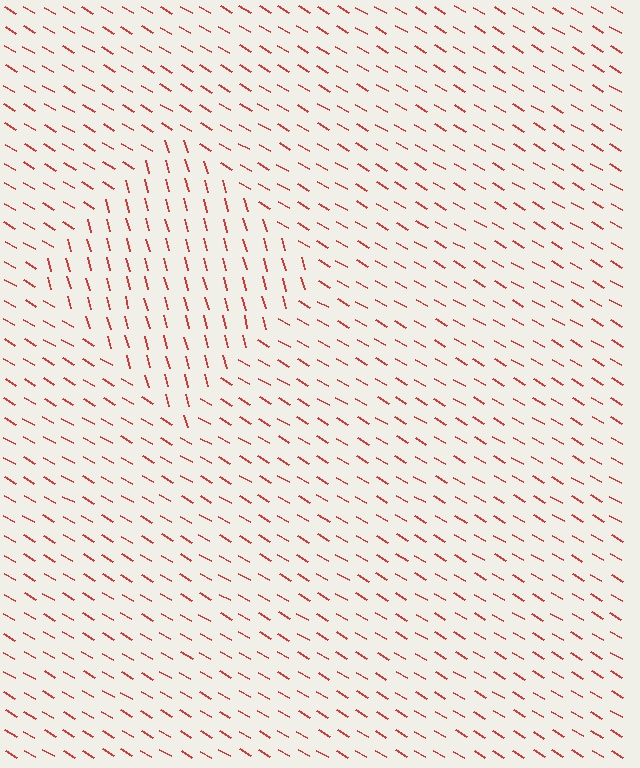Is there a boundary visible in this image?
Yes, there is a texture boundary formed by a change in line orientation.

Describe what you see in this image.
The image is filled with small red line segments. A diamond region in the image has lines oriented differently from the surrounding lines, creating a visible texture boundary.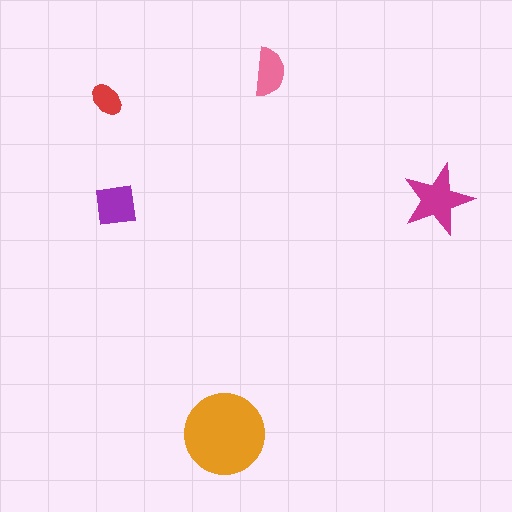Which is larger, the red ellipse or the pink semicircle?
The pink semicircle.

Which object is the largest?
The orange circle.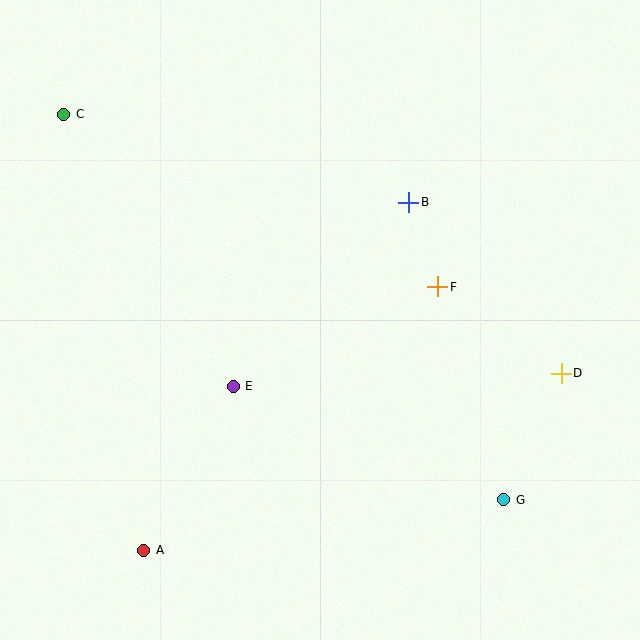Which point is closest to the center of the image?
Point E at (233, 386) is closest to the center.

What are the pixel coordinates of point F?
Point F is at (438, 287).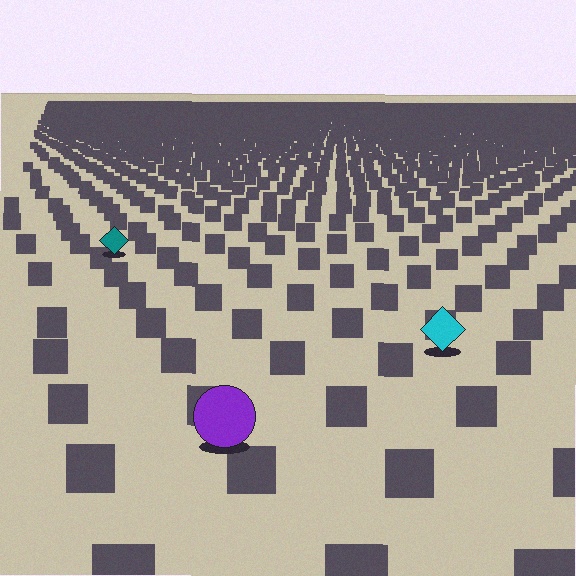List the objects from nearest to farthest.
From nearest to farthest: the purple circle, the cyan diamond, the teal diamond.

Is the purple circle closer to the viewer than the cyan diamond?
Yes. The purple circle is closer — you can tell from the texture gradient: the ground texture is coarser near it.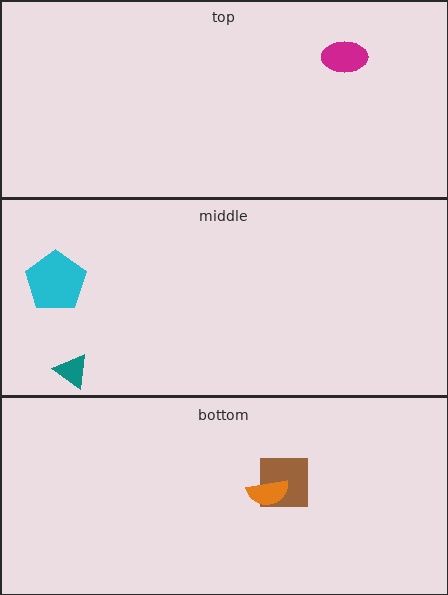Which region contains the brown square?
The bottom region.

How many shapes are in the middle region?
2.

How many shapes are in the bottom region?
2.